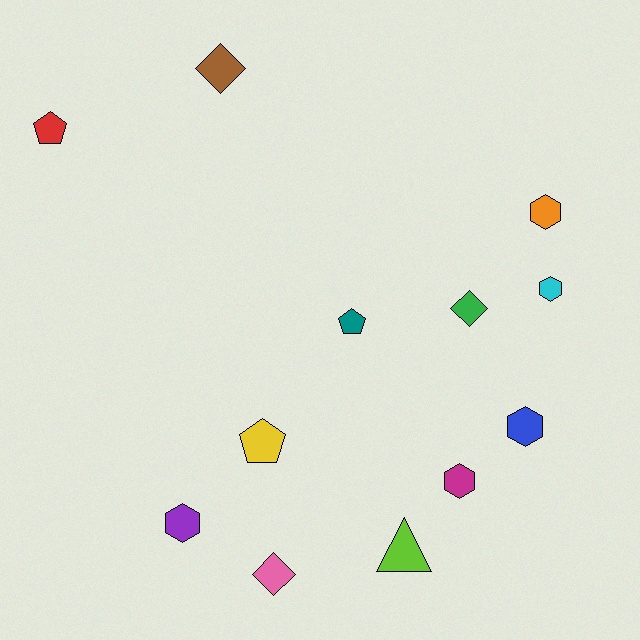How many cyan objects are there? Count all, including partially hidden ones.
There is 1 cyan object.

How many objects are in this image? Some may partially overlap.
There are 12 objects.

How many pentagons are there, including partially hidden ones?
There are 3 pentagons.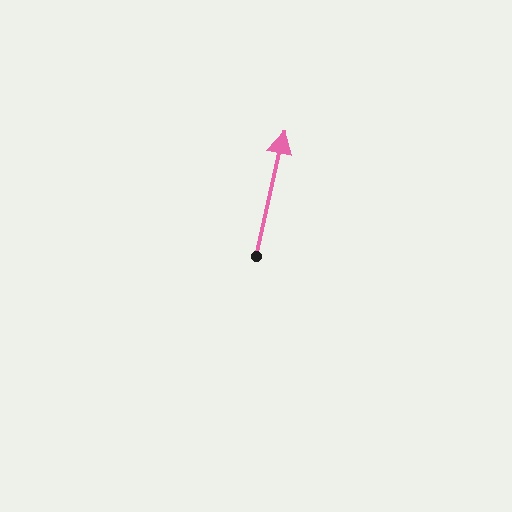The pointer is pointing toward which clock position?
Roughly 12 o'clock.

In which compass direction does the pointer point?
North.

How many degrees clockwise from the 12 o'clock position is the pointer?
Approximately 13 degrees.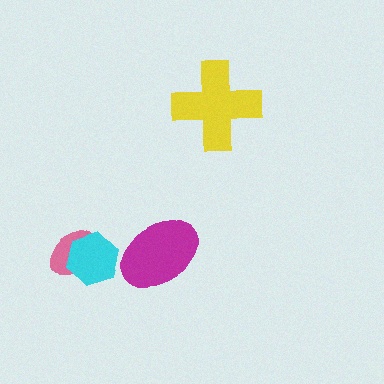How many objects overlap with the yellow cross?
0 objects overlap with the yellow cross.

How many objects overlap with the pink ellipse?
1 object overlaps with the pink ellipse.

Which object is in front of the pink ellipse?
The cyan hexagon is in front of the pink ellipse.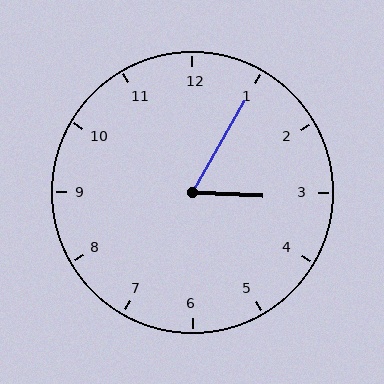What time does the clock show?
3:05.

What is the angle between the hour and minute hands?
Approximately 62 degrees.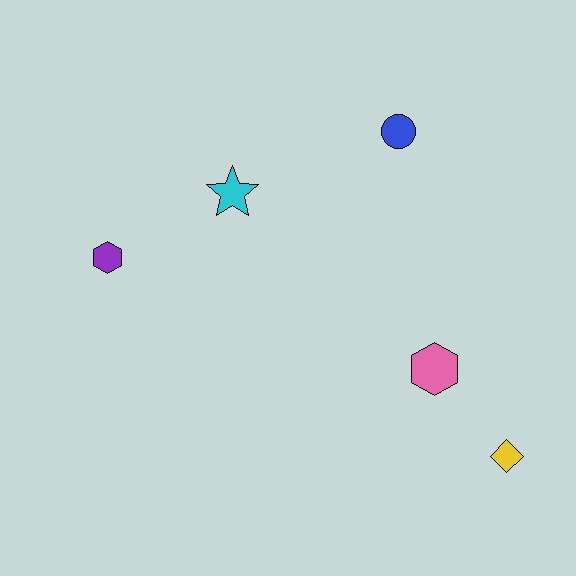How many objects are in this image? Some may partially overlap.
There are 5 objects.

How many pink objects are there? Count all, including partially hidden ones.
There is 1 pink object.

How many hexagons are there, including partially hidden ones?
There are 2 hexagons.